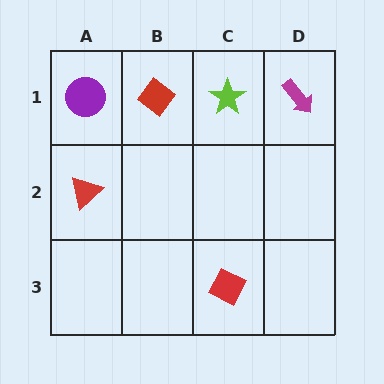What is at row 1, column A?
A purple circle.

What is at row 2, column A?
A red triangle.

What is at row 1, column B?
A red diamond.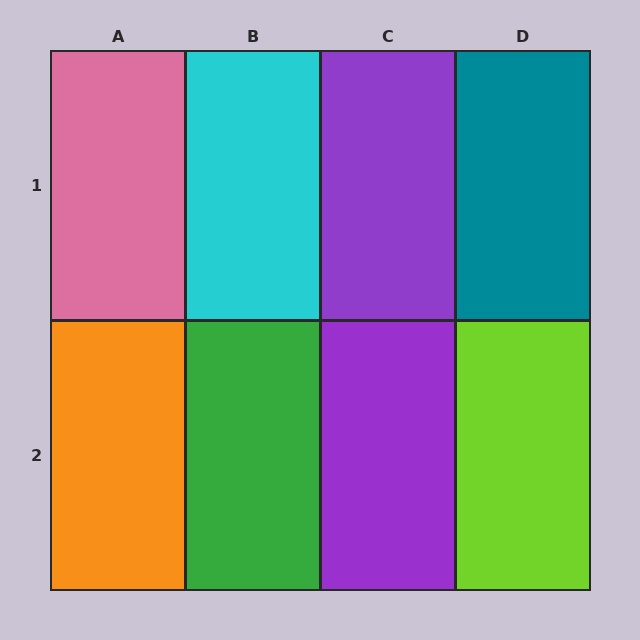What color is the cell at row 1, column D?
Teal.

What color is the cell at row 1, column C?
Purple.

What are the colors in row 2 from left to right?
Orange, green, purple, lime.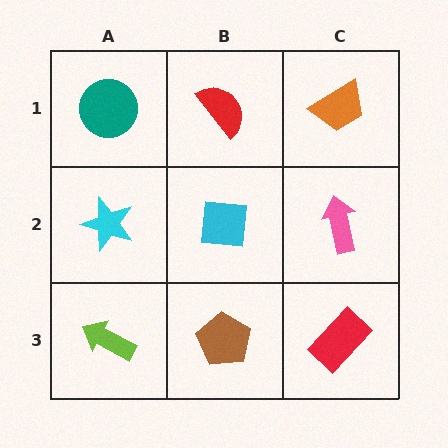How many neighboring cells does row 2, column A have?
3.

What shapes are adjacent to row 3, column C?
A pink arrow (row 2, column C), a brown pentagon (row 3, column B).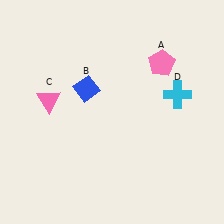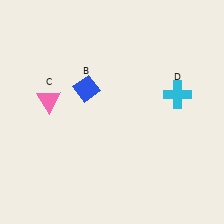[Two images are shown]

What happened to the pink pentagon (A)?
The pink pentagon (A) was removed in Image 2. It was in the top-right area of Image 1.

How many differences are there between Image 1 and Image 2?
There is 1 difference between the two images.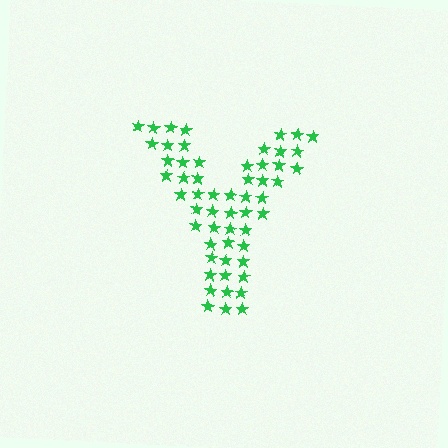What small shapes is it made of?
It is made of small stars.